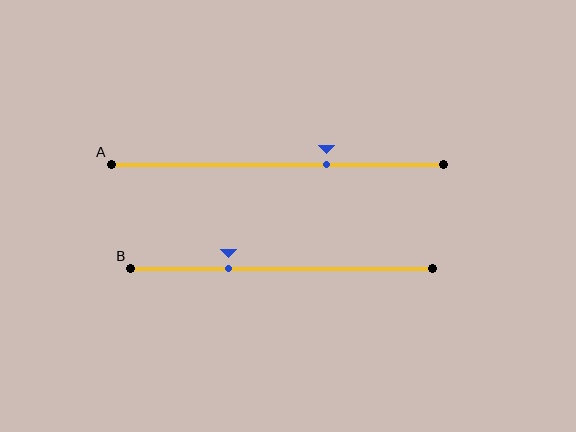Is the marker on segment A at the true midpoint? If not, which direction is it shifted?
No, the marker on segment A is shifted to the right by about 15% of the segment length.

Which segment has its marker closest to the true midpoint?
Segment A has its marker closest to the true midpoint.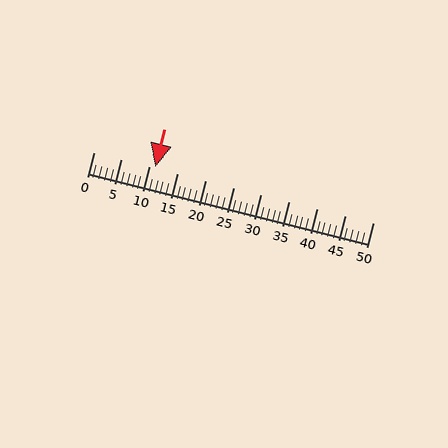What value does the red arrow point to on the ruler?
The red arrow points to approximately 11.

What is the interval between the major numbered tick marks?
The major tick marks are spaced 5 units apart.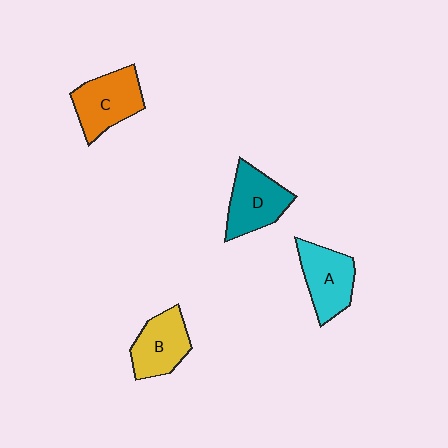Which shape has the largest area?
Shape C (orange).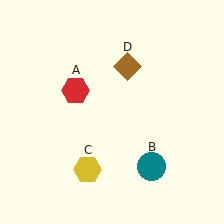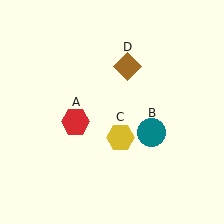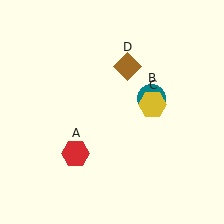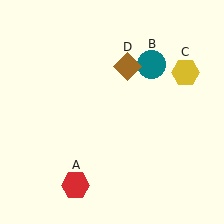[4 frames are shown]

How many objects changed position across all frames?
3 objects changed position: red hexagon (object A), teal circle (object B), yellow hexagon (object C).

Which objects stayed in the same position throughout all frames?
Brown diamond (object D) remained stationary.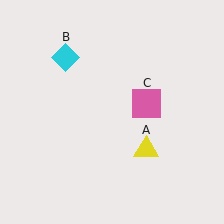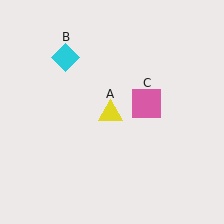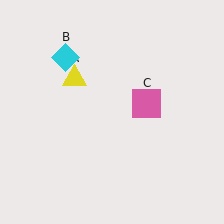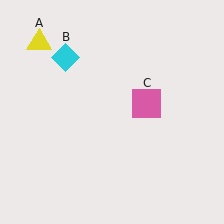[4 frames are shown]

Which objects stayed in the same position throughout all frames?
Cyan diamond (object B) and pink square (object C) remained stationary.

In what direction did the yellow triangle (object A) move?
The yellow triangle (object A) moved up and to the left.